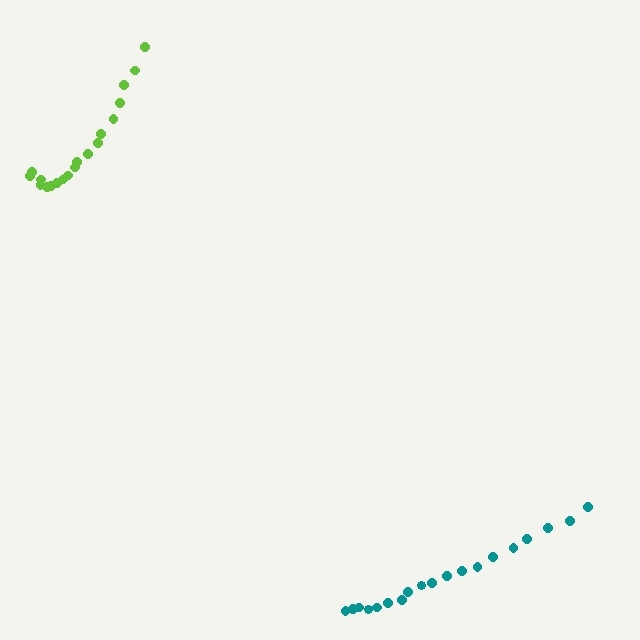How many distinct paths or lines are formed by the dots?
There are 2 distinct paths.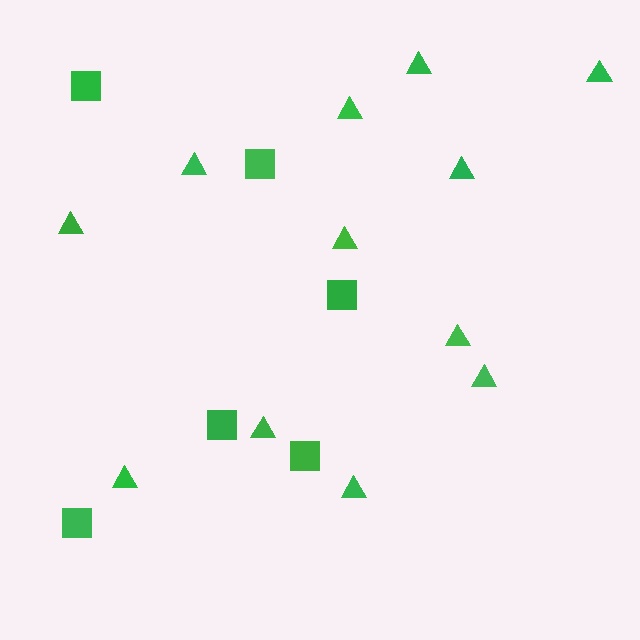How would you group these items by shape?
There are 2 groups: one group of squares (6) and one group of triangles (12).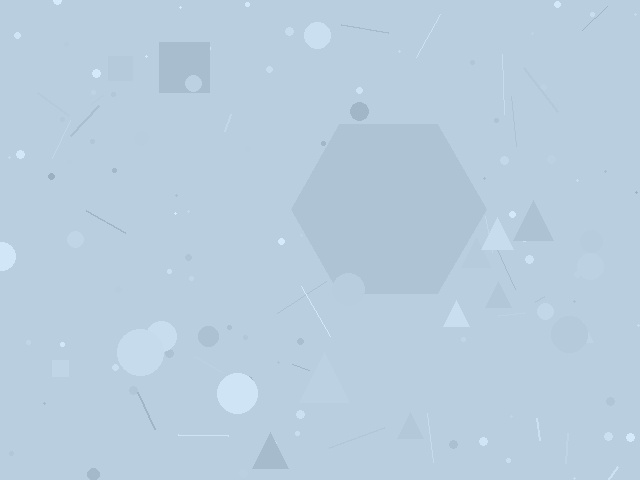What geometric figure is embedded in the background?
A hexagon is embedded in the background.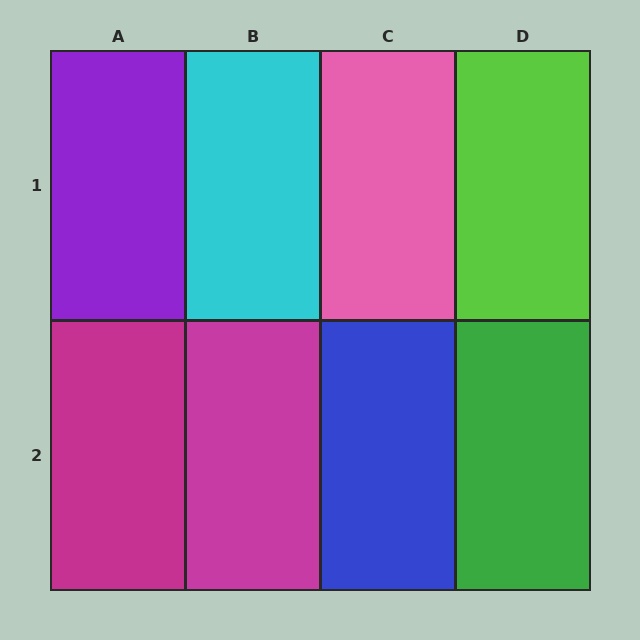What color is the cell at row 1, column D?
Lime.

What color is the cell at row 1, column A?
Purple.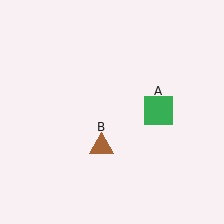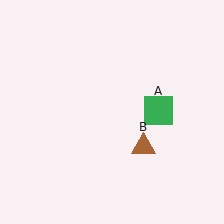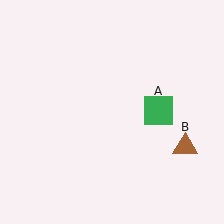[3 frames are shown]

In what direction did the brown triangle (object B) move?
The brown triangle (object B) moved right.